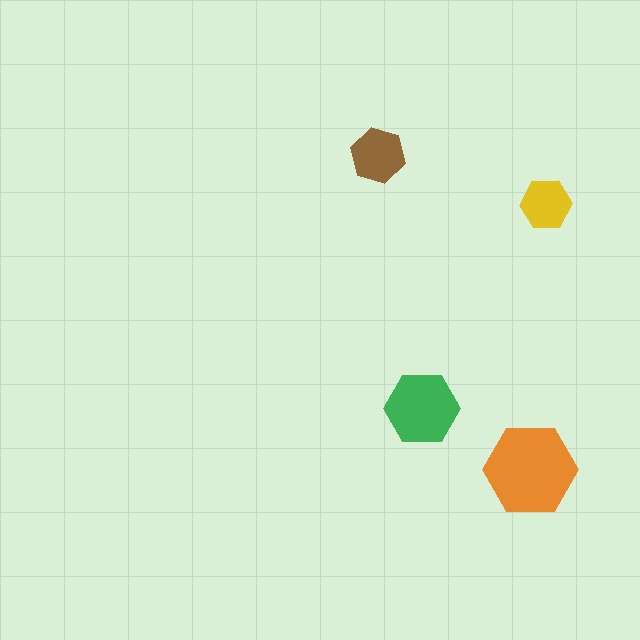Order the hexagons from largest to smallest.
the orange one, the green one, the brown one, the yellow one.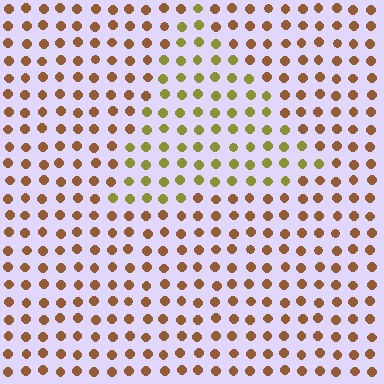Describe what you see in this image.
The image is filled with small brown elements in a uniform arrangement. A triangle-shaped region is visible where the elements are tinted to a slightly different hue, forming a subtle color boundary.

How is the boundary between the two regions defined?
The boundary is defined purely by a slight shift in hue (about 38 degrees). Spacing, size, and orientation are identical on both sides.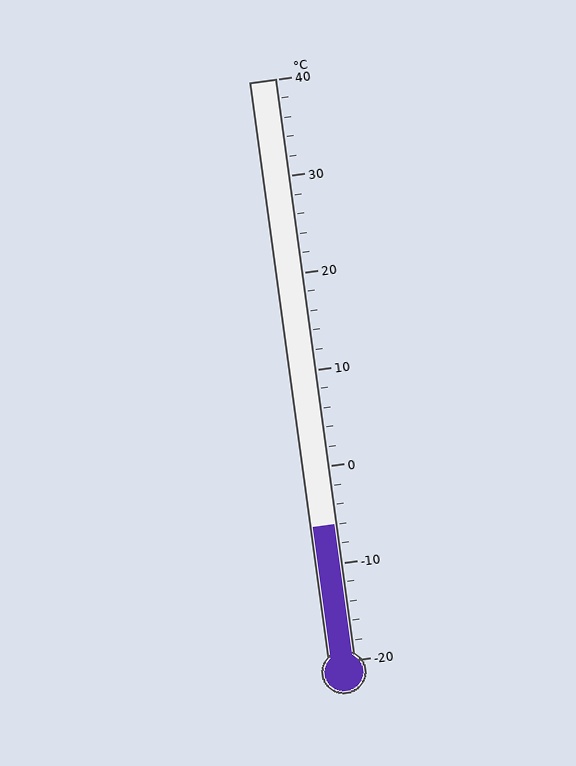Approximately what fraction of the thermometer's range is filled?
The thermometer is filled to approximately 25% of its range.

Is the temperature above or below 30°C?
The temperature is below 30°C.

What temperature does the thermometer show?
The thermometer shows approximately -6°C.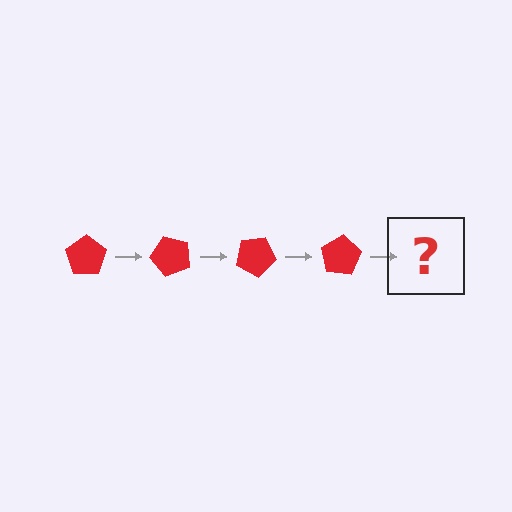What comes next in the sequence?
The next element should be a red pentagon rotated 200 degrees.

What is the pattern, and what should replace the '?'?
The pattern is that the pentagon rotates 50 degrees each step. The '?' should be a red pentagon rotated 200 degrees.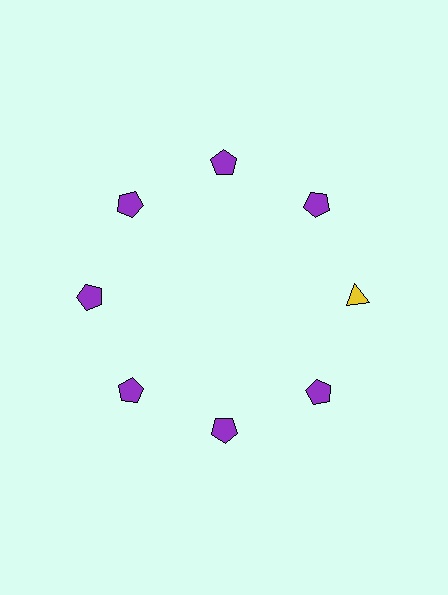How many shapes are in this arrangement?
There are 8 shapes arranged in a ring pattern.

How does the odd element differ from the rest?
It differs in both color (yellow instead of purple) and shape (triangle instead of pentagon).